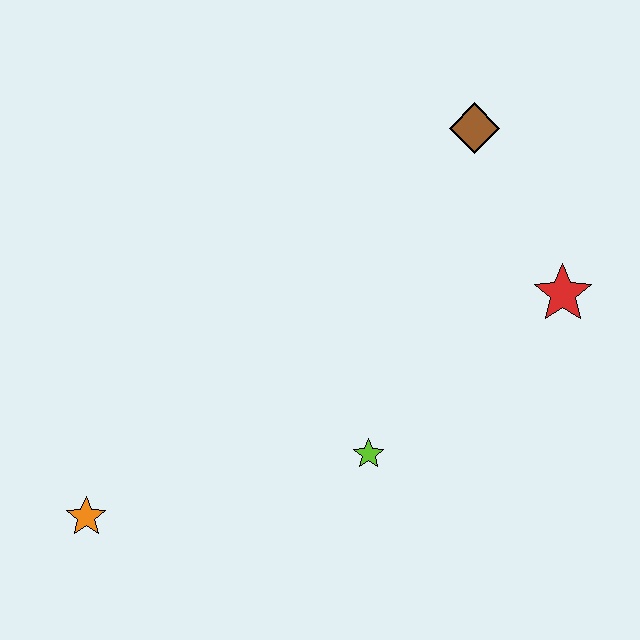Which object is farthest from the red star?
The orange star is farthest from the red star.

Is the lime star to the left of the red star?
Yes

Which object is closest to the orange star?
The lime star is closest to the orange star.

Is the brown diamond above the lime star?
Yes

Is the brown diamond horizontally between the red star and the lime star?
Yes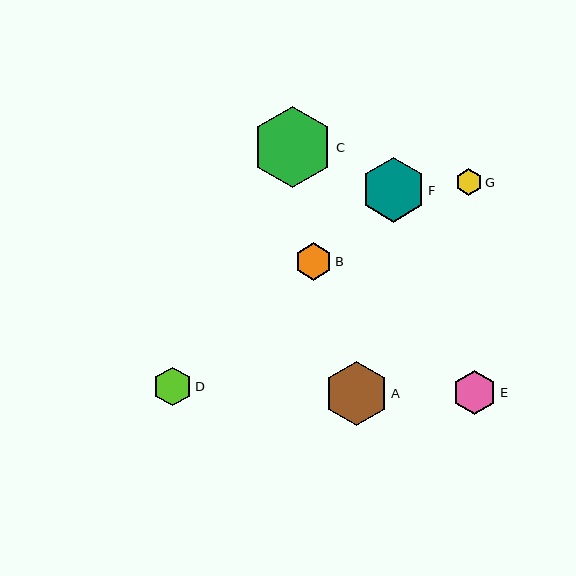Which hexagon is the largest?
Hexagon C is the largest with a size of approximately 81 pixels.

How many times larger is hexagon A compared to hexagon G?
Hexagon A is approximately 2.5 times the size of hexagon G.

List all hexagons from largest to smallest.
From largest to smallest: C, F, A, E, D, B, G.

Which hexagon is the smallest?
Hexagon G is the smallest with a size of approximately 26 pixels.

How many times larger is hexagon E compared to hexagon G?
Hexagon E is approximately 1.7 times the size of hexagon G.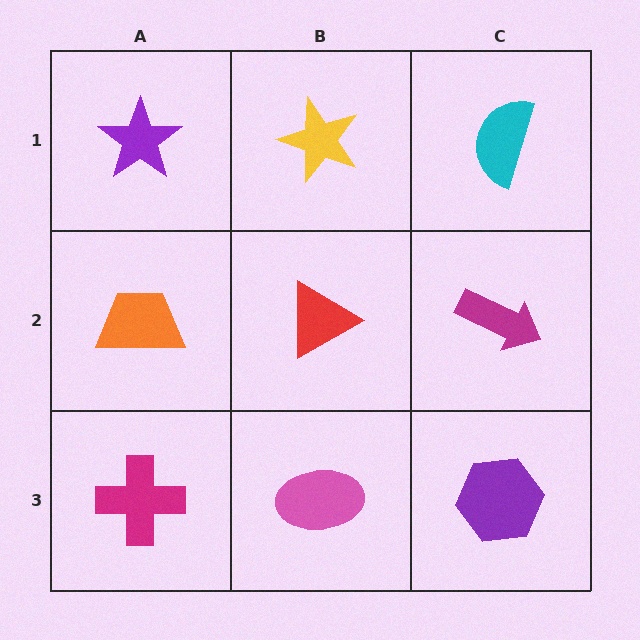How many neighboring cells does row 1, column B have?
3.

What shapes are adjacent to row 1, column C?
A magenta arrow (row 2, column C), a yellow star (row 1, column B).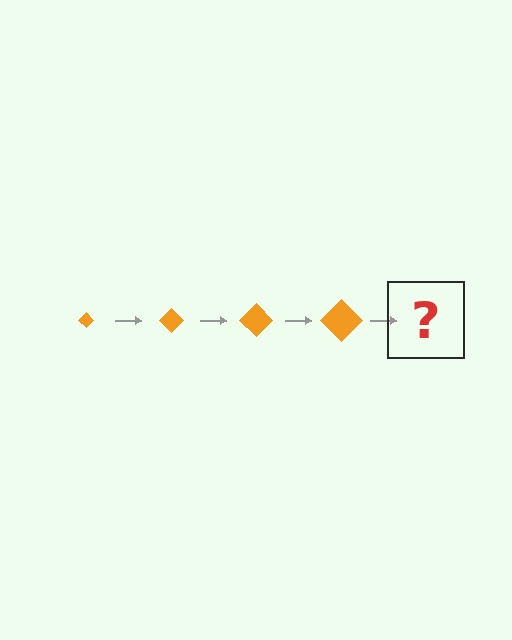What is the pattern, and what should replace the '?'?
The pattern is that the diamond gets progressively larger each step. The '?' should be an orange diamond, larger than the previous one.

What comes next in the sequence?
The next element should be an orange diamond, larger than the previous one.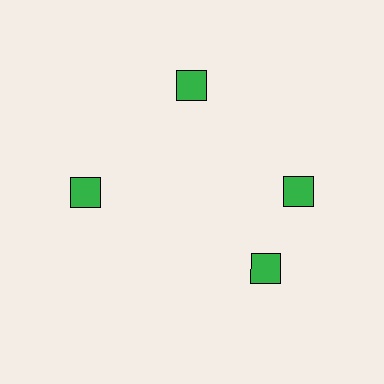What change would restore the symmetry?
The symmetry would be restored by rotating it back into even spacing with its neighbors so that all 4 diamonds sit at equal angles and equal distance from the center.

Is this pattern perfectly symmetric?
No. The 4 green diamonds are arranged in a ring, but one element near the 6 o'clock position is rotated out of alignment along the ring, breaking the 4-fold rotational symmetry.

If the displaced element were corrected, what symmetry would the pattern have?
It would have 4-fold rotational symmetry — the pattern would map onto itself every 90 degrees.